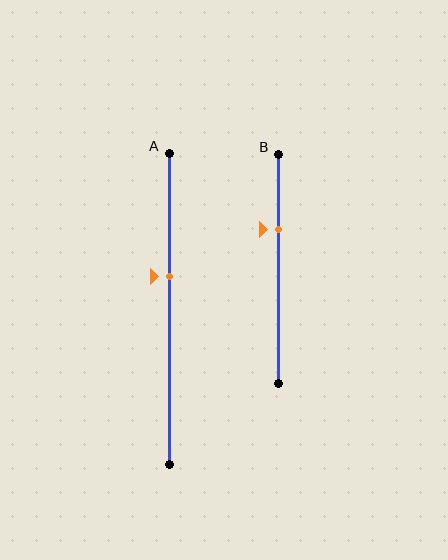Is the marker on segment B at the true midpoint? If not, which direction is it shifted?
No, the marker on segment B is shifted upward by about 17% of the segment length.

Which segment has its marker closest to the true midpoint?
Segment A has its marker closest to the true midpoint.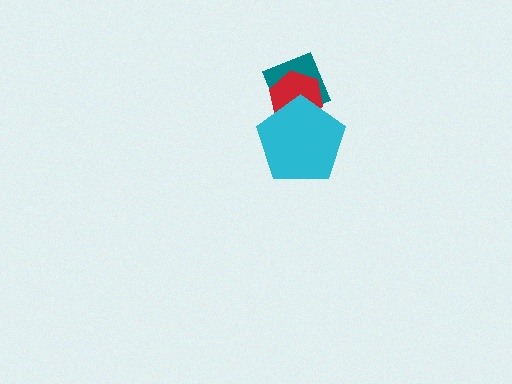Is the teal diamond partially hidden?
Yes, it is partially covered by another shape.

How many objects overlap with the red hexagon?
2 objects overlap with the red hexagon.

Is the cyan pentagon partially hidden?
No, no other shape covers it.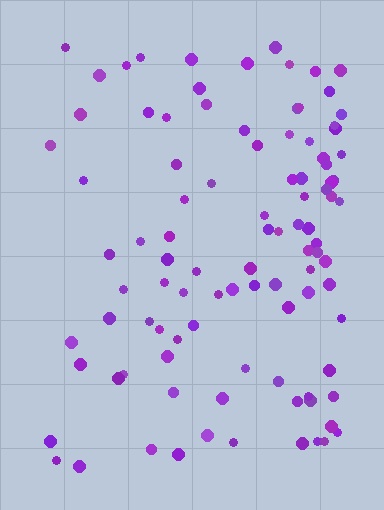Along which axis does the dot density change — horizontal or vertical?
Horizontal.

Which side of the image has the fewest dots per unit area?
The left.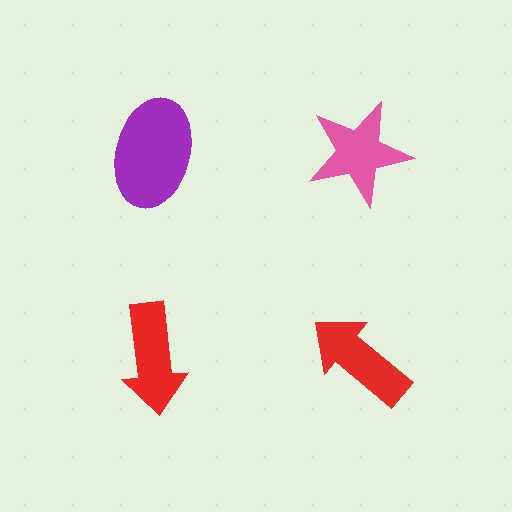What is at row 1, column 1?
A purple ellipse.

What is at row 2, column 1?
A red arrow.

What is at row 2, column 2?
A red arrow.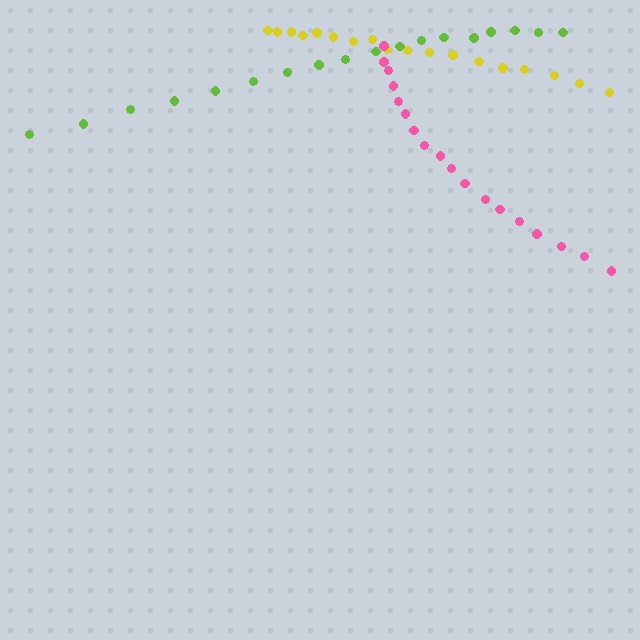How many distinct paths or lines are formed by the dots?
There are 3 distinct paths.